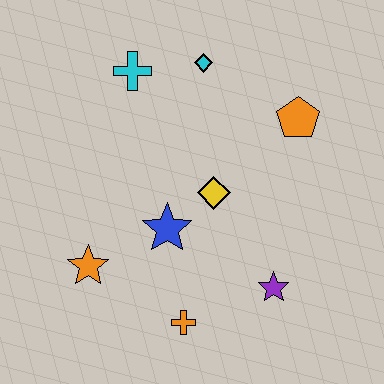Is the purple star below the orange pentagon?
Yes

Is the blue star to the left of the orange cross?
Yes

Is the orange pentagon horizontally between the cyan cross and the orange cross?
No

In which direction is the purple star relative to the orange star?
The purple star is to the right of the orange star.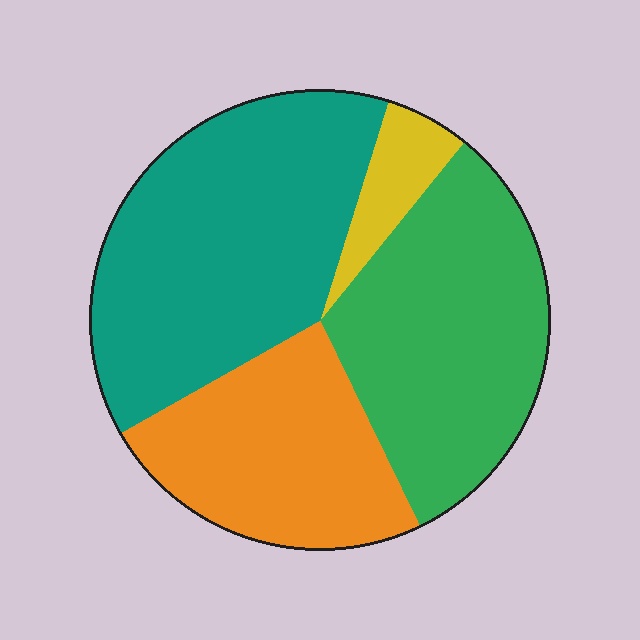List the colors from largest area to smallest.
From largest to smallest: teal, green, orange, yellow.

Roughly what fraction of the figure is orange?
Orange takes up between a sixth and a third of the figure.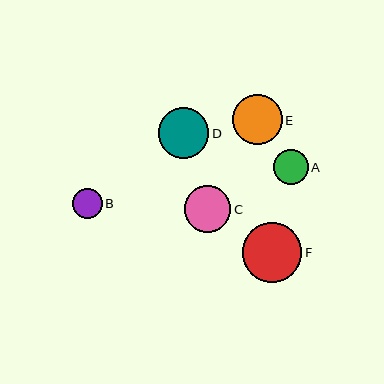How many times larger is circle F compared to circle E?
Circle F is approximately 1.2 times the size of circle E.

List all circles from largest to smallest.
From largest to smallest: F, D, E, C, A, B.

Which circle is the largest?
Circle F is the largest with a size of approximately 60 pixels.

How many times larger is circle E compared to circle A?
Circle E is approximately 1.4 times the size of circle A.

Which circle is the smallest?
Circle B is the smallest with a size of approximately 30 pixels.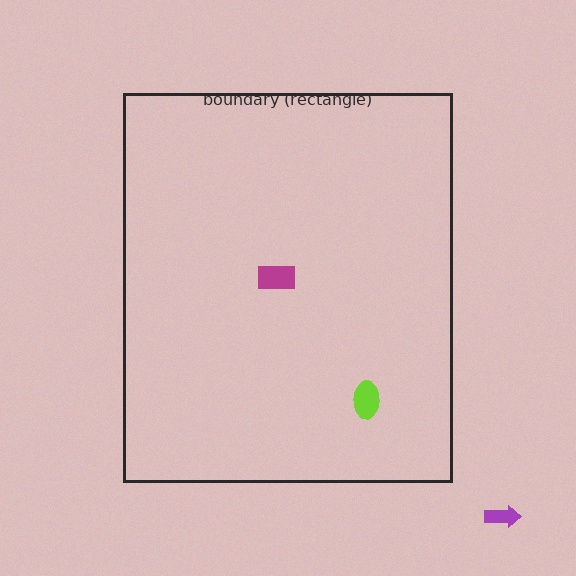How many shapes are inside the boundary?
2 inside, 1 outside.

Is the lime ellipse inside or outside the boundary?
Inside.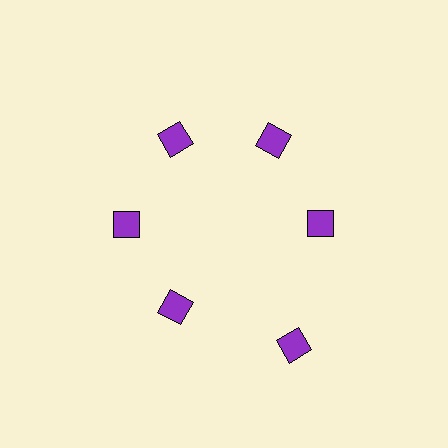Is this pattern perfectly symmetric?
No. The 6 purple diamonds are arranged in a ring, but one element near the 5 o'clock position is pushed outward from the center, breaking the 6-fold rotational symmetry.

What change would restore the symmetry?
The symmetry would be restored by moving it inward, back onto the ring so that all 6 diamonds sit at equal angles and equal distance from the center.